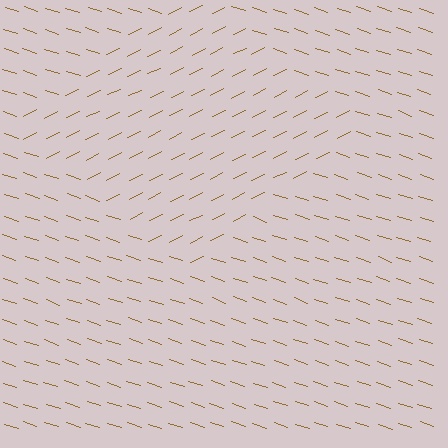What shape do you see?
I see a diamond.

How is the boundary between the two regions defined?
The boundary is defined purely by a change in line orientation (approximately 45 degrees difference). All lines are the same color and thickness.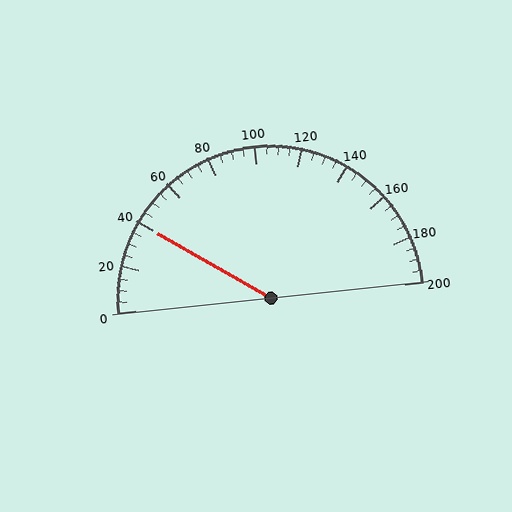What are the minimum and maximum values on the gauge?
The gauge ranges from 0 to 200.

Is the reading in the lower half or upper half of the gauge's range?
The reading is in the lower half of the range (0 to 200).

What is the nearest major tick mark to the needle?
The nearest major tick mark is 40.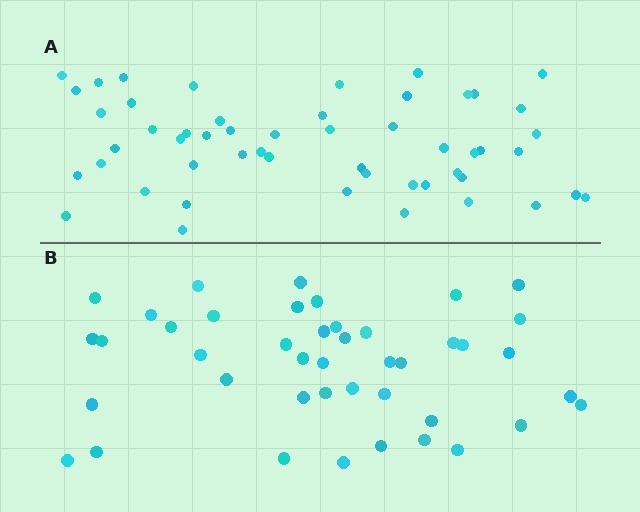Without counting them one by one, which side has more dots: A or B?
Region A (the top region) has more dots.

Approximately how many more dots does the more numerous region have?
Region A has roughly 8 or so more dots than region B.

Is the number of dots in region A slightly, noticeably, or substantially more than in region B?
Region A has only slightly more — the two regions are fairly close. The ratio is roughly 1.2 to 1.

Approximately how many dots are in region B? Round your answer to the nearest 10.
About 40 dots. (The exact count is 43, which rounds to 40.)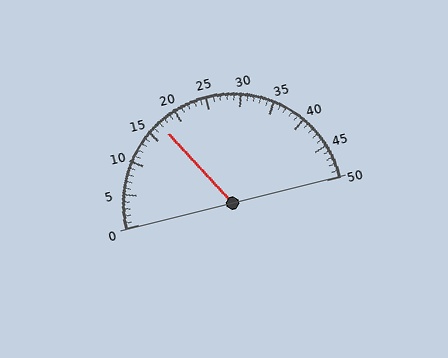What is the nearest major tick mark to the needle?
The nearest major tick mark is 15.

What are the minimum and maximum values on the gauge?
The gauge ranges from 0 to 50.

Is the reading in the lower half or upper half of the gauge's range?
The reading is in the lower half of the range (0 to 50).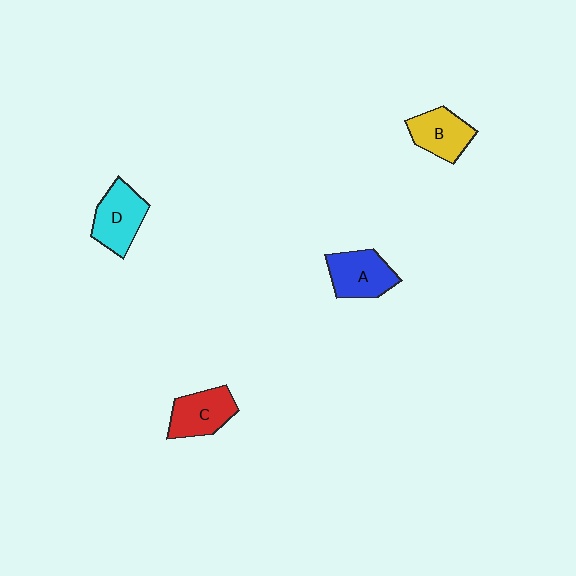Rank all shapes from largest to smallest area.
From largest to smallest: D (cyan), A (blue), C (red), B (yellow).